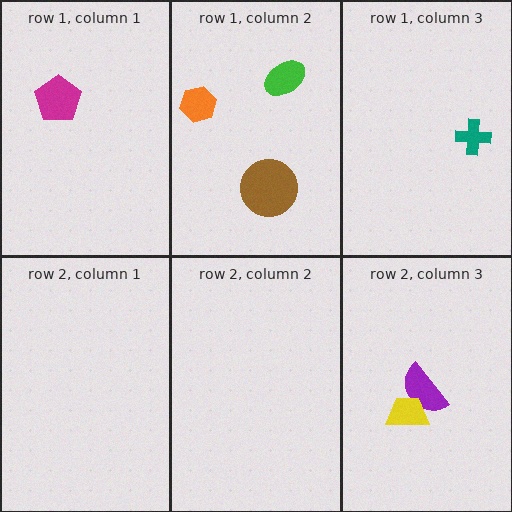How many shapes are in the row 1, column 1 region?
1.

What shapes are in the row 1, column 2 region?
The green ellipse, the orange hexagon, the brown circle.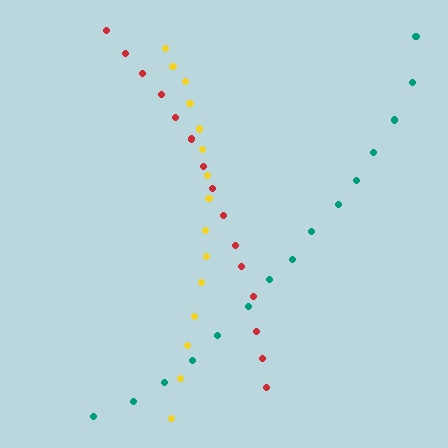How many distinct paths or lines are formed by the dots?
There are 3 distinct paths.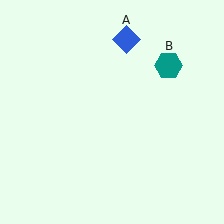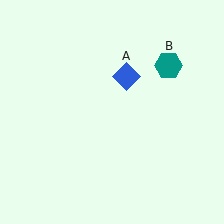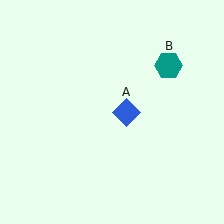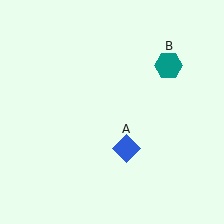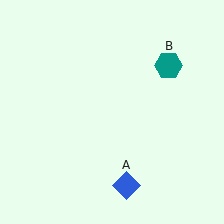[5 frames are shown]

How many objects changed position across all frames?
1 object changed position: blue diamond (object A).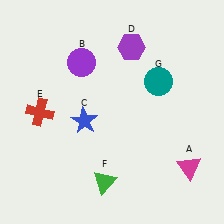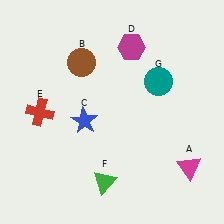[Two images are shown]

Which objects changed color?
B changed from purple to brown. D changed from purple to magenta.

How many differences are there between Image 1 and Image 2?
There are 2 differences between the two images.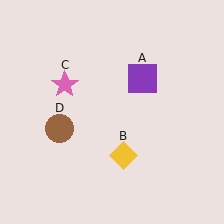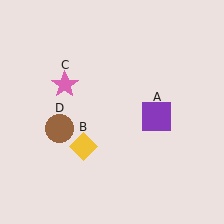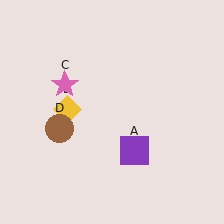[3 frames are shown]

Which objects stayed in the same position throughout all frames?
Pink star (object C) and brown circle (object D) remained stationary.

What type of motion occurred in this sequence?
The purple square (object A), yellow diamond (object B) rotated clockwise around the center of the scene.